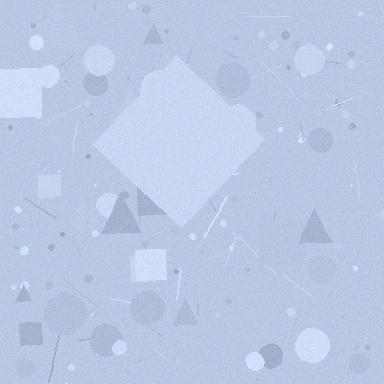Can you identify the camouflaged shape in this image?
The camouflaged shape is a diamond.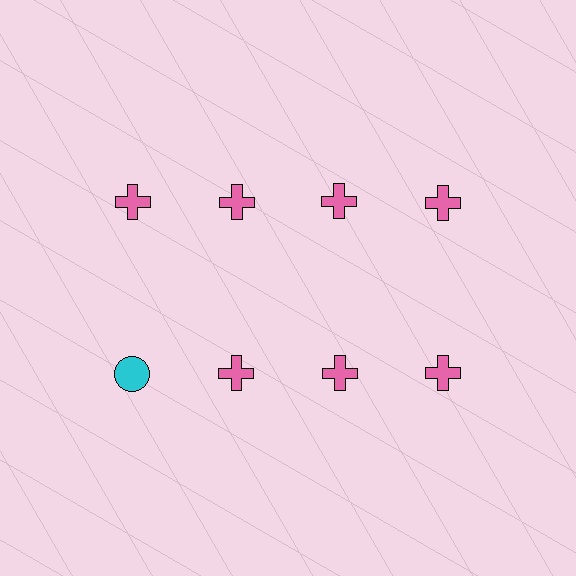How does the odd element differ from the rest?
It differs in both color (cyan instead of pink) and shape (circle instead of cross).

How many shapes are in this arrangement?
There are 8 shapes arranged in a grid pattern.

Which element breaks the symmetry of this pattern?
The cyan circle in the second row, leftmost column breaks the symmetry. All other shapes are pink crosses.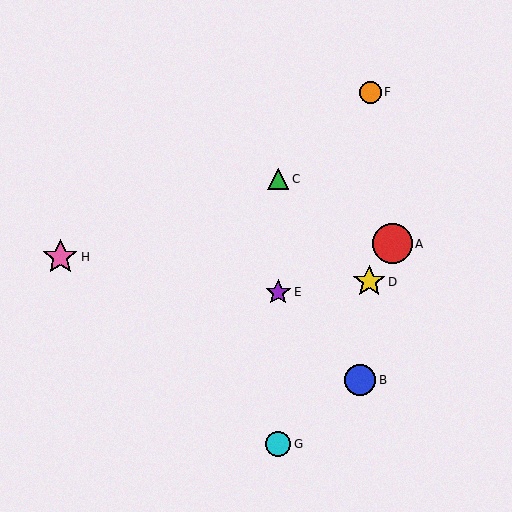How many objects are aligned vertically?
3 objects (C, E, G) are aligned vertically.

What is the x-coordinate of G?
Object G is at x≈278.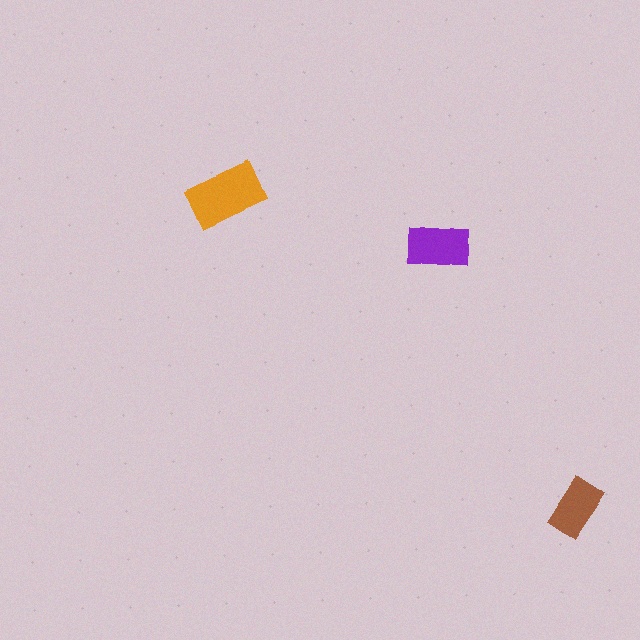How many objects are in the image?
There are 3 objects in the image.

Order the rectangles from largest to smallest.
the orange one, the purple one, the brown one.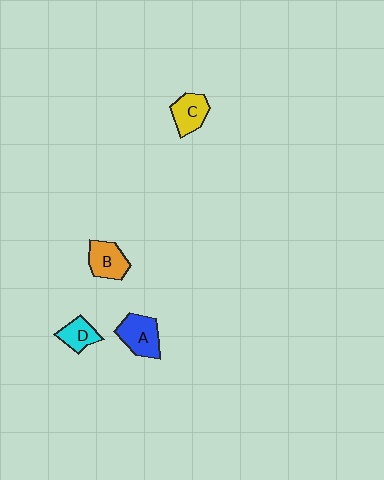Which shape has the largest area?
Shape A (blue).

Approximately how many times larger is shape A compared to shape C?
Approximately 1.2 times.